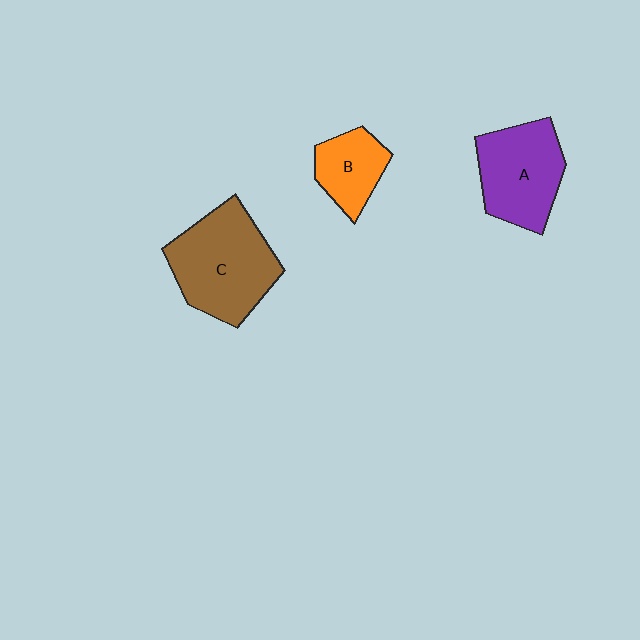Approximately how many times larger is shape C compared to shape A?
Approximately 1.2 times.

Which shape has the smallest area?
Shape B (orange).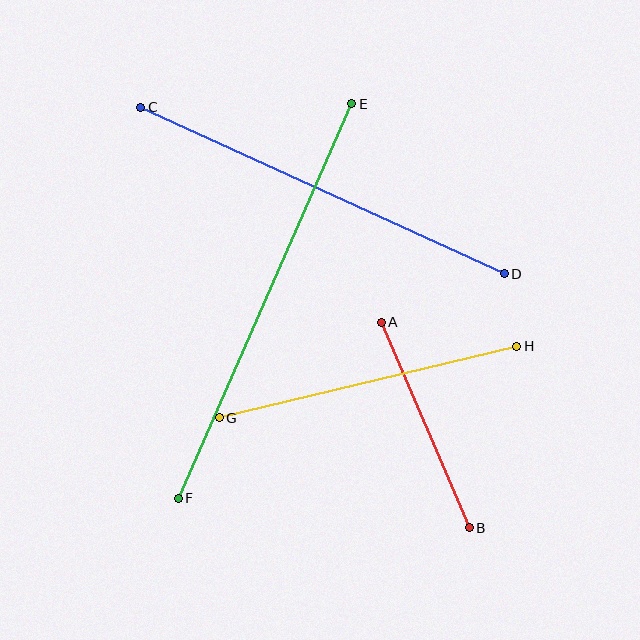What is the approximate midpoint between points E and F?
The midpoint is at approximately (265, 301) pixels.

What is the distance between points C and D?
The distance is approximately 400 pixels.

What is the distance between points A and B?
The distance is approximately 224 pixels.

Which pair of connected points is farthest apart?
Points E and F are farthest apart.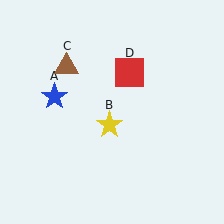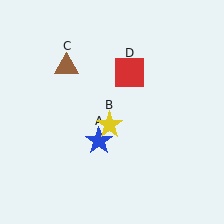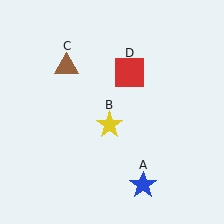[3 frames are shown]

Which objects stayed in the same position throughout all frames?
Yellow star (object B) and brown triangle (object C) and red square (object D) remained stationary.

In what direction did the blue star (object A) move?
The blue star (object A) moved down and to the right.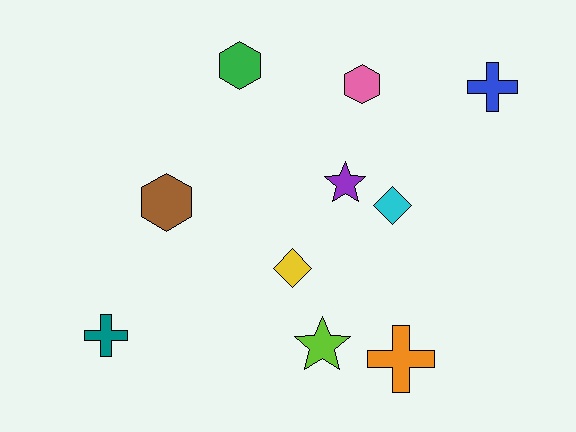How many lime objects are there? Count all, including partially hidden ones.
There is 1 lime object.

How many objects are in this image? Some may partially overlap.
There are 10 objects.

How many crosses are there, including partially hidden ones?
There are 3 crosses.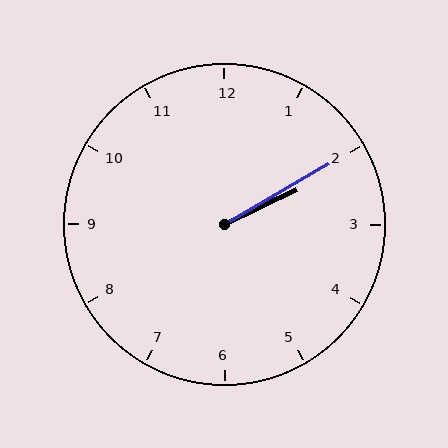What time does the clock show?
2:10.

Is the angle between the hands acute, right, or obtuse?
It is acute.